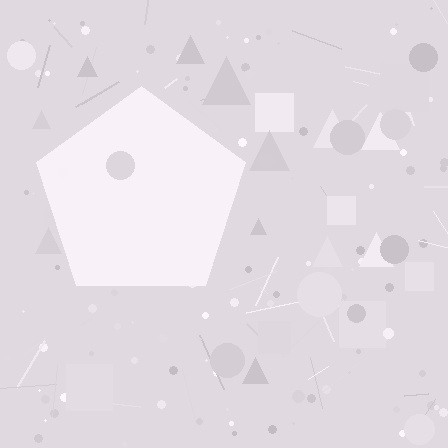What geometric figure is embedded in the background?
A pentagon is embedded in the background.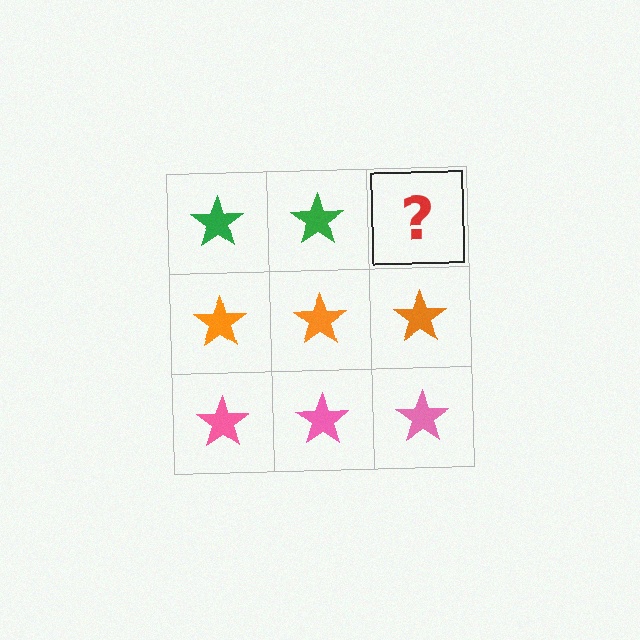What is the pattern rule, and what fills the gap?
The rule is that each row has a consistent color. The gap should be filled with a green star.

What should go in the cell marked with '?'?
The missing cell should contain a green star.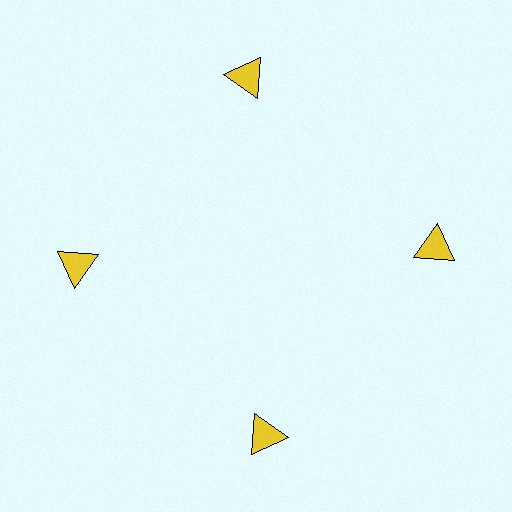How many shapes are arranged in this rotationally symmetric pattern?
There are 4 shapes, arranged in 4 groups of 1.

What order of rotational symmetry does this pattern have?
This pattern has 4-fold rotational symmetry.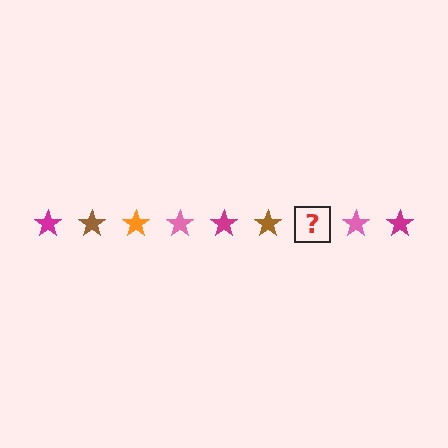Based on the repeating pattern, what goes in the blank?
The blank should be an orange star.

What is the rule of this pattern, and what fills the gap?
The rule is that the pattern cycles through magenta, brown, orange, pink stars. The gap should be filled with an orange star.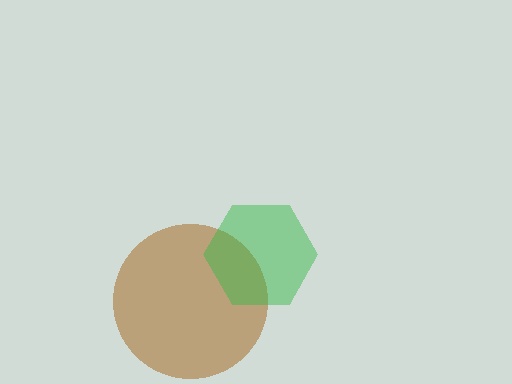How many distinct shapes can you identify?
There are 2 distinct shapes: a brown circle, a green hexagon.